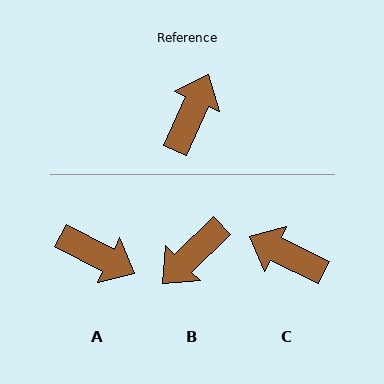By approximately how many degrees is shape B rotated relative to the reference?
Approximately 158 degrees counter-clockwise.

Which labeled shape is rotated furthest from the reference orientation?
B, about 158 degrees away.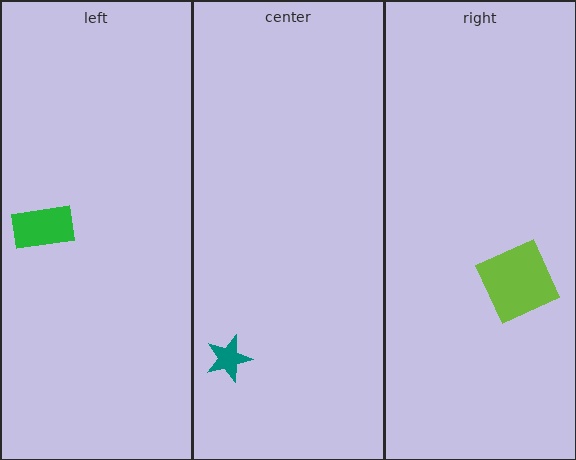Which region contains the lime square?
The right region.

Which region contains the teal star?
The center region.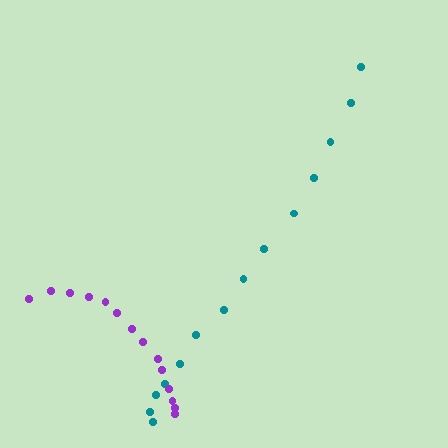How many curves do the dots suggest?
There are 2 distinct paths.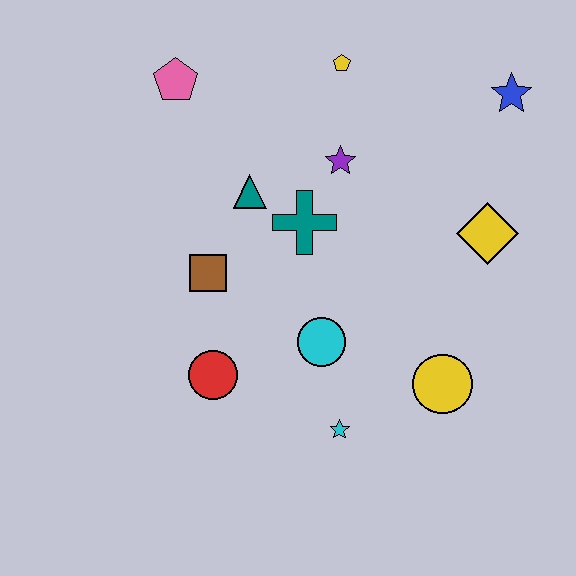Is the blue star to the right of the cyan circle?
Yes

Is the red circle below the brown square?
Yes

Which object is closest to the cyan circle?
The cyan star is closest to the cyan circle.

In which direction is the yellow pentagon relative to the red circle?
The yellow pentagon is above the red circle.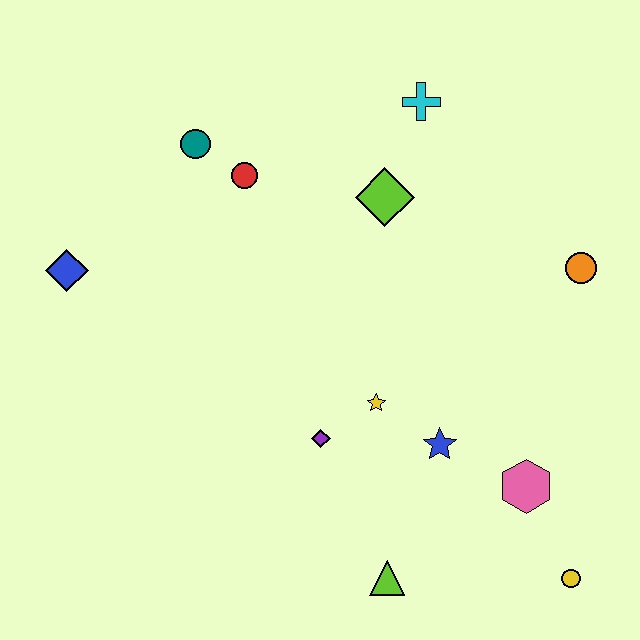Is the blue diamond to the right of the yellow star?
No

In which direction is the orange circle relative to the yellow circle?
The orange circle is above the yellow circle.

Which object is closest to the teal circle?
The red circle is closest to the teal circle.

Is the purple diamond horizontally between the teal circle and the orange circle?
Yes